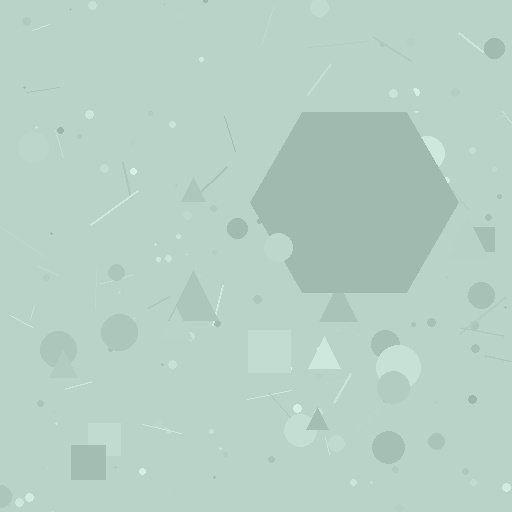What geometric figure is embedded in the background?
A hexagon is embedded in the background.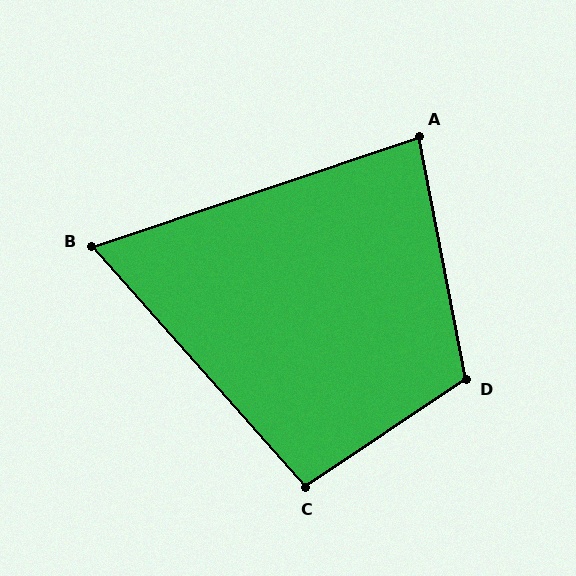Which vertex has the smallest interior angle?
B, at approximately 67 degrees.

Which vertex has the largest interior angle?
D, at approximately 113 degrees.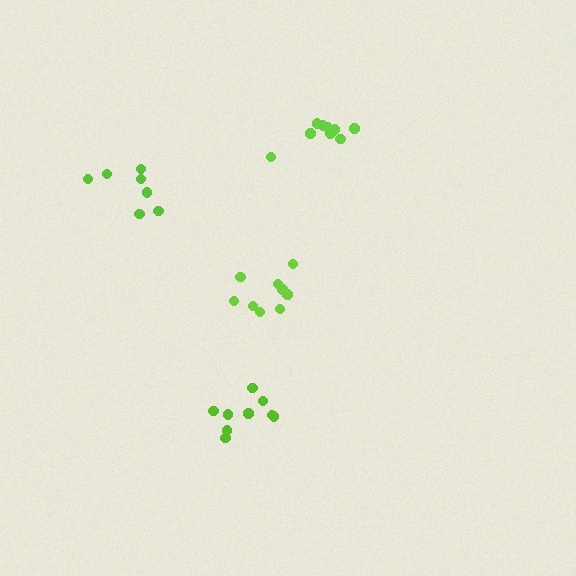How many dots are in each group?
Group 1: 9 dots, Group 2: 9 dots, Group 3: 9 dots, Group 4: 7 dots (34 total).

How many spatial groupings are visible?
There are 4 spatial groupings.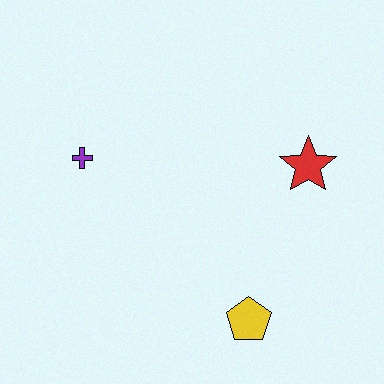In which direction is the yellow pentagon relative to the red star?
The yellow pentagon is below the red star.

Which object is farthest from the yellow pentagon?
The purple cross is farthest from the yellow pentagon.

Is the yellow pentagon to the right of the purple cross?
Yes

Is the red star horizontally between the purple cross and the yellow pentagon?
No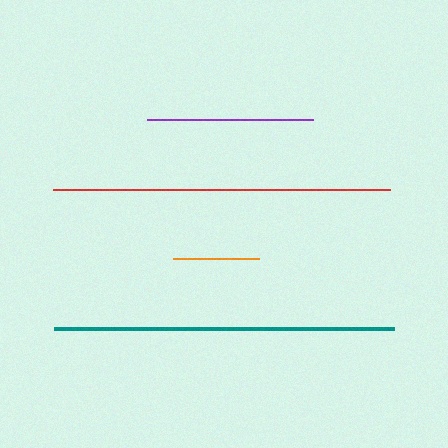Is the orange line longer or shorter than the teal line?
The teal line is longer than the orange line.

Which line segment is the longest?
The teal line is the longest at approximately 340 pixels.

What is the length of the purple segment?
The purple segment is approximately 166 pixels long.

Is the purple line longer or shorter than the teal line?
The teal line is longer than the purple line.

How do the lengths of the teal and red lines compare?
The teal and red lines are approximately the same length.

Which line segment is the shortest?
The orange line is the shortest at approximately 86 pixels.